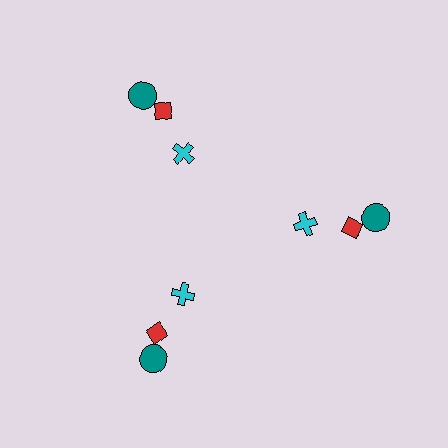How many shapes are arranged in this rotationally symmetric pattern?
There are 9 shapes, arranged in 3 groups of 3.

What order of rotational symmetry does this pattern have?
This pattern has 3-fold rotational symmetry.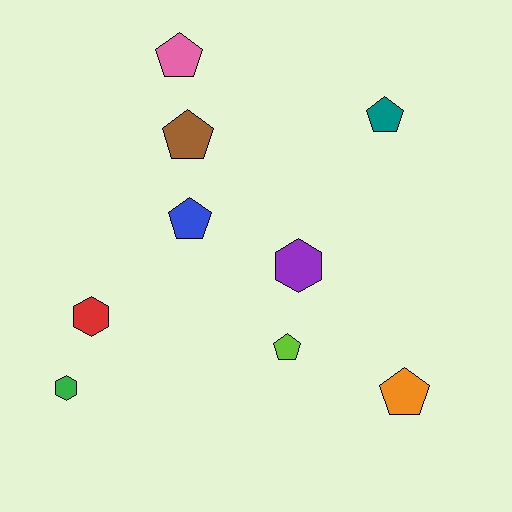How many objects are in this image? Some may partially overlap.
There are 9 objects.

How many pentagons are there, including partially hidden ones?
There are 6 pentagons.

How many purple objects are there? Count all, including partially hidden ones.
There is 1 purple object.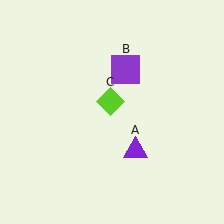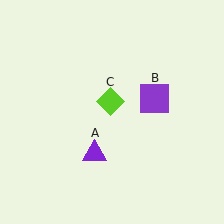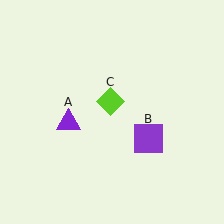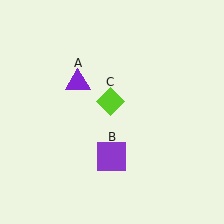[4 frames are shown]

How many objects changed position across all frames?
2 objects changed position: purple triangle (object A), purple square (object B).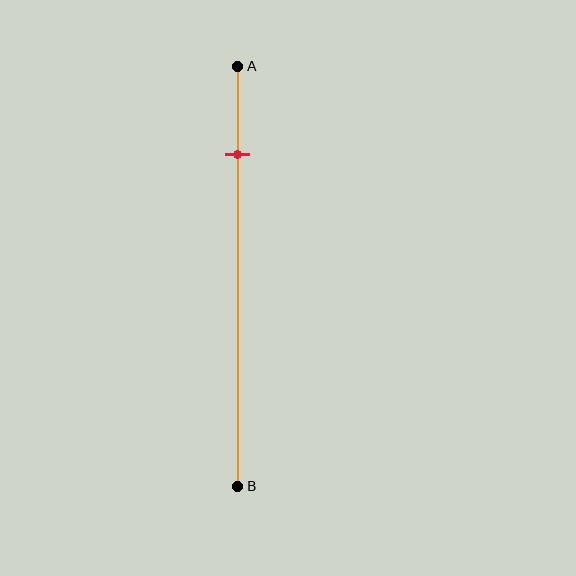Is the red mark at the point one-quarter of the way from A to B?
No, the mark is at about 20% from A, not at the 25% one-quarter point.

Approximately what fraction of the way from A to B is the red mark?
The red mark is approximately 20% of the way from A to B.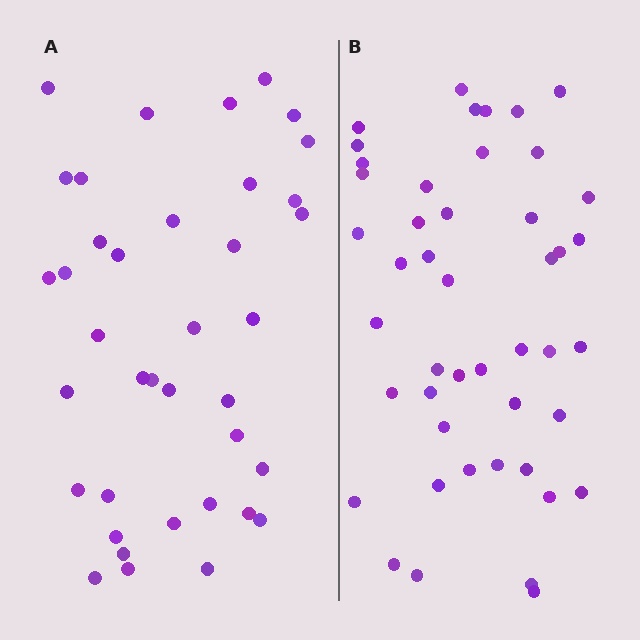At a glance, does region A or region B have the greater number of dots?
Region B (the right region) has more dots.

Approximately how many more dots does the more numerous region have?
Region B has roughly 8 or so more dots than region A.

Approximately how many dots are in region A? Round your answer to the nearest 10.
About 40 dots. (The exact count is 38, which rounds to 40.)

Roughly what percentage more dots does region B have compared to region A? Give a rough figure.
About 20% more.